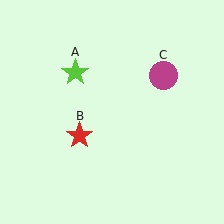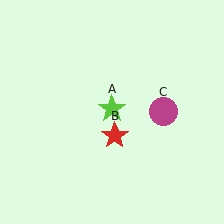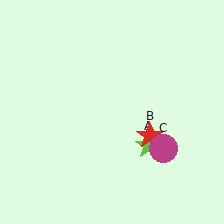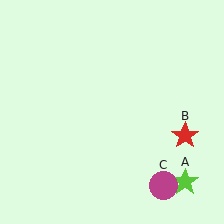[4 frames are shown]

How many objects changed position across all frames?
3 objects changed position: lime star (object A), red star (object B), magenta circle (object C).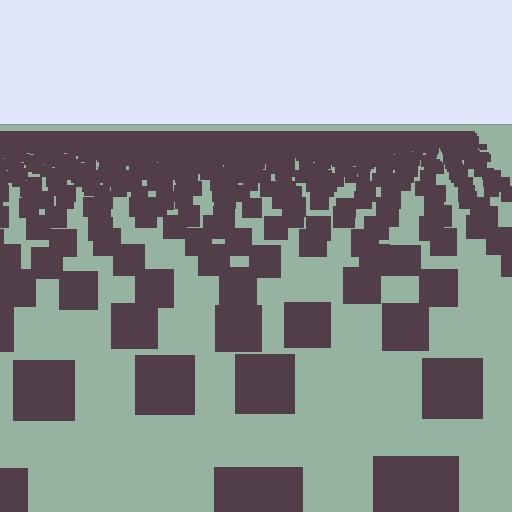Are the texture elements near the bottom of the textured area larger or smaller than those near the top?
Larger. Near the bottom, elements are closer to the viewer and appear at a bigger on-screen size.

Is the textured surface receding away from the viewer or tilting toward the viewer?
The surface is receding away from the viewer. Texture elements get smaller and denser toward the top.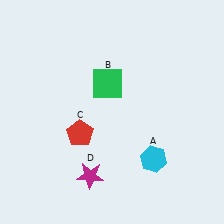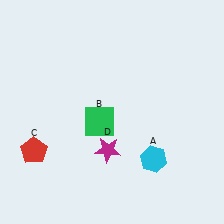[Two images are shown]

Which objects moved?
The objects that moved are: the green square (B), the red pentagon (C), the magenta star (D).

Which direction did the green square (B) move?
The green square (B) moved down.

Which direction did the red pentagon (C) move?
The red pentagon (C) moved left.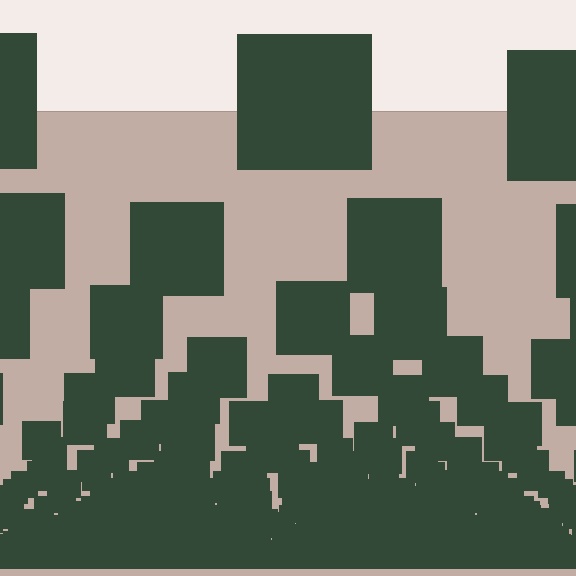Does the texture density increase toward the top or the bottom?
Density increases toward the bottom.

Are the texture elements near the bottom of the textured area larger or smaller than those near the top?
Smaller. The gradient is inverted — elements near the bottom are smaller and denser.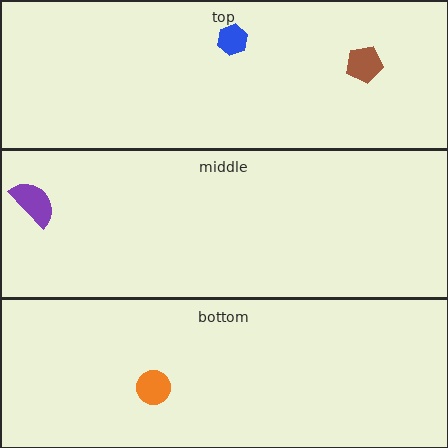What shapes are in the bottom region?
The orange circle.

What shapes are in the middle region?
The purple semicircle.